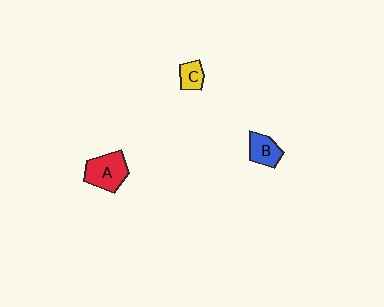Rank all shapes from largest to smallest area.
From largest to smallest: A (red), B (blue), C (yellow).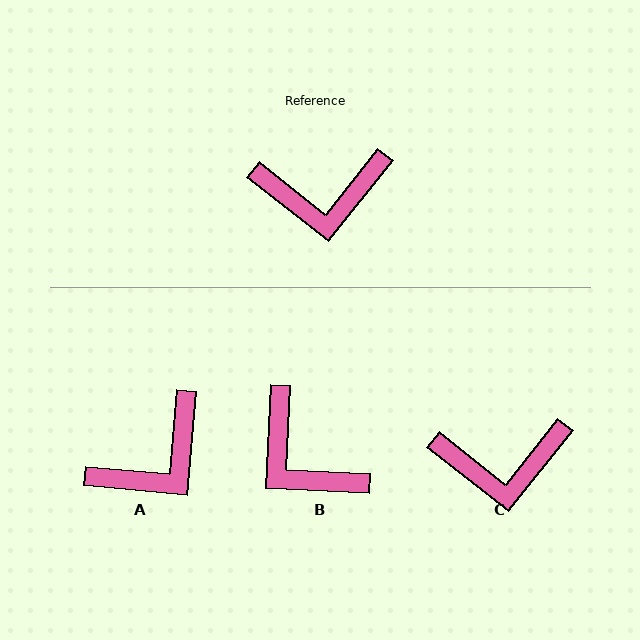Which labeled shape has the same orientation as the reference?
C.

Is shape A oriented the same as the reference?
No, it is off by about 33 degrees.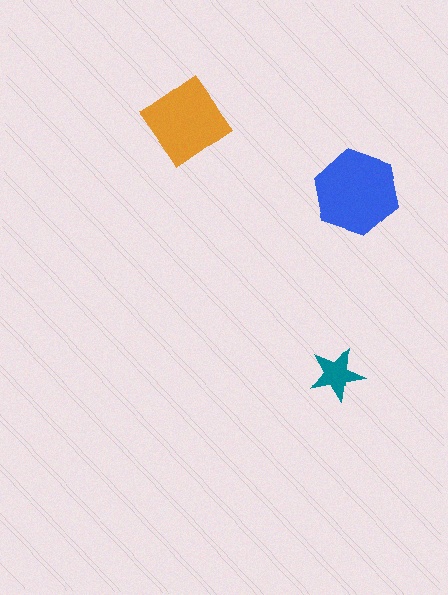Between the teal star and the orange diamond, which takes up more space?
The orange diamond.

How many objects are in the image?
There are 3 objects in the image.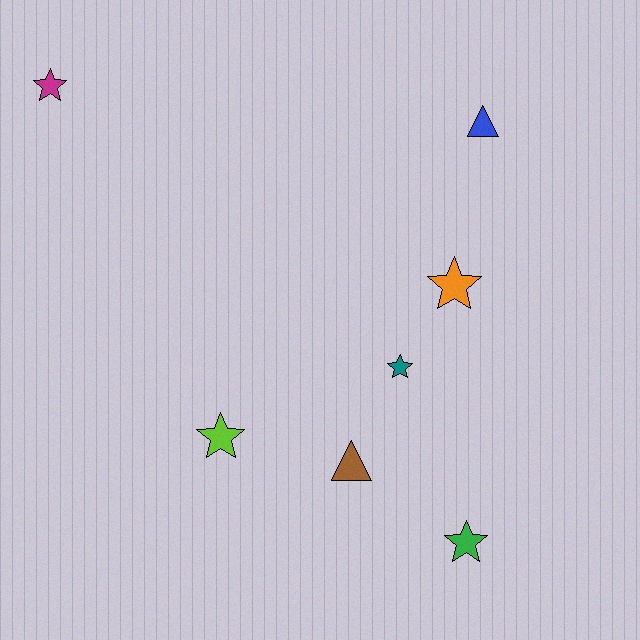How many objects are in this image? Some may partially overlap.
There are 7 objects.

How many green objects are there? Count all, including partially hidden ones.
There is 1 green object.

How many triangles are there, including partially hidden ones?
There are 2 triangles.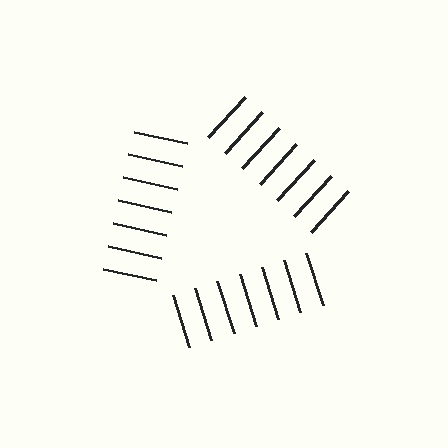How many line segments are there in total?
21 — 7 along each of the 3 edges.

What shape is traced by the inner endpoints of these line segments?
An illusory triangle — the line segments terminate on its edges but no continuous stroke is drawn.